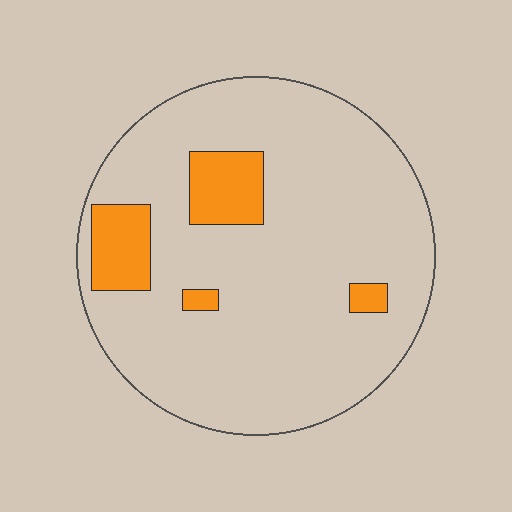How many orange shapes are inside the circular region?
4.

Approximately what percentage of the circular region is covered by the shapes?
Approximately 15%.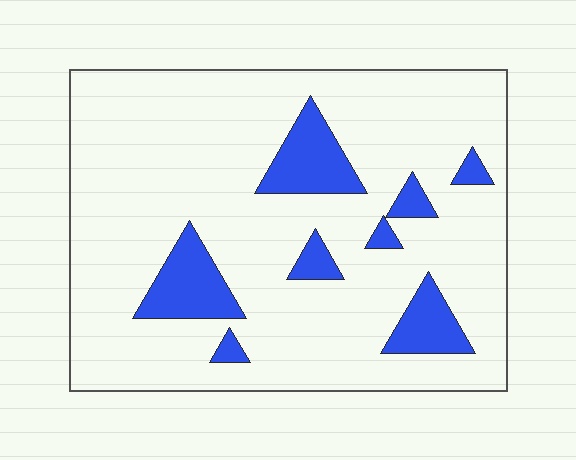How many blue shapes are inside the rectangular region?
8.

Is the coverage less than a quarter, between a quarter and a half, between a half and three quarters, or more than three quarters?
Less than a quarter.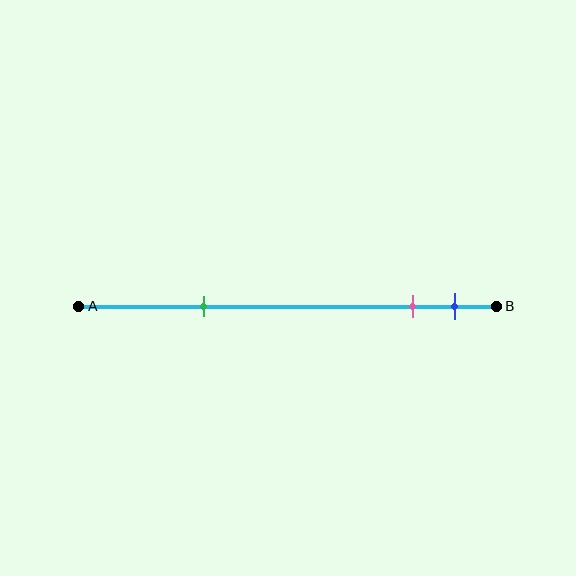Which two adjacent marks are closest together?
The pink and blue marks are the closest adjacent pair.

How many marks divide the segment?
There are 3 marks dividing the segment.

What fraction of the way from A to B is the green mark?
The green mark is approximately 30% (0.3) of the way from A to B.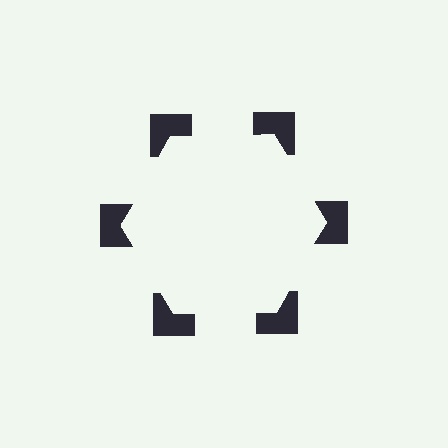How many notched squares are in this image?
There are 6 — one at each vertex of the illusory hexagon.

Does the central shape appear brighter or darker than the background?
It typically appears slightly brighter than the background, even though no actual brightness change is drawn.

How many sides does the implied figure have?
6 sides.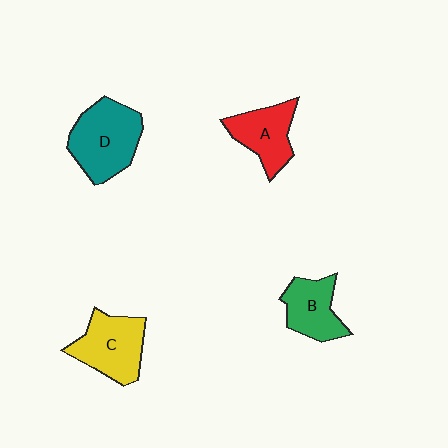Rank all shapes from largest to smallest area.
From largest to smallest: D (teal), C (yellow), A (red), B (green).